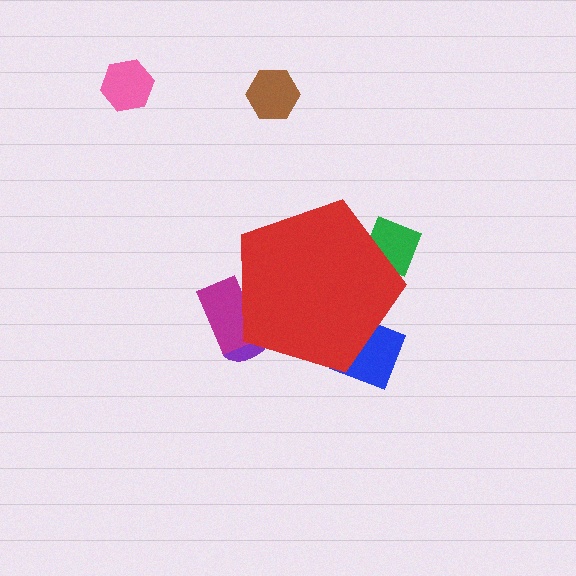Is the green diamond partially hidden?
Yes, the green diamond is partially hidden behind the red pentagon.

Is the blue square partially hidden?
Yes, the blue square is partially hidden behind the red pentagon.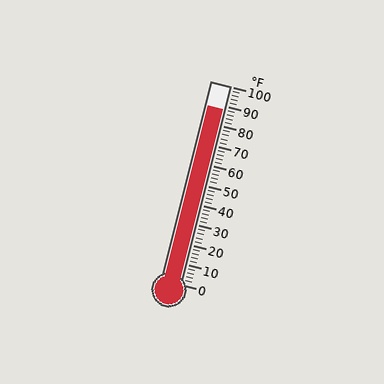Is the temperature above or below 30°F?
The temperature is above 30°F.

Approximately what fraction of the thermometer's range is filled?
The thermometer is filled to approximately 90% of its range.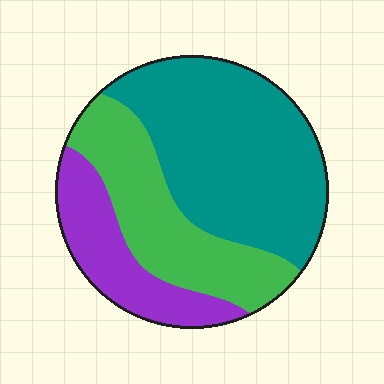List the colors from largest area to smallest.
From largest to smallest: teal, green, purple.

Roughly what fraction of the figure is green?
Green takes up between a quarter and a half of the figure.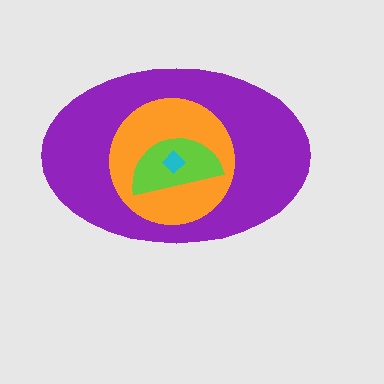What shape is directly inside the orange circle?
The lime semicircle.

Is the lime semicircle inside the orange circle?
Yes.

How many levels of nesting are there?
4.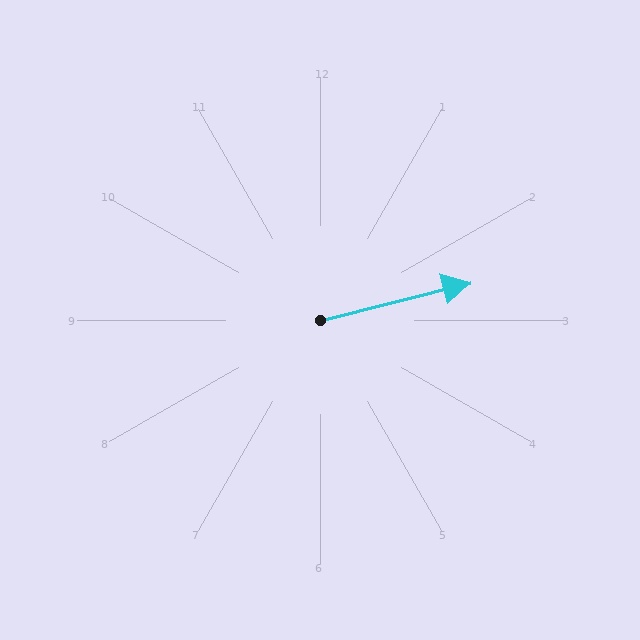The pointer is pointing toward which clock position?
Roughly 3 o'clock.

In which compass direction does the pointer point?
East.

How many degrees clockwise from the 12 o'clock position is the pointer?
Approximately 76 degrees.